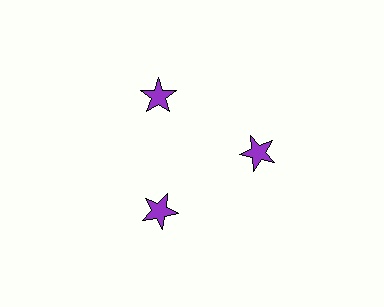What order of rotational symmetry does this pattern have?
This pattern has 3-fold rotational symmetry.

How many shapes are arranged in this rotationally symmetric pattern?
There are 3 shapes, arranged in 3 groups of 1.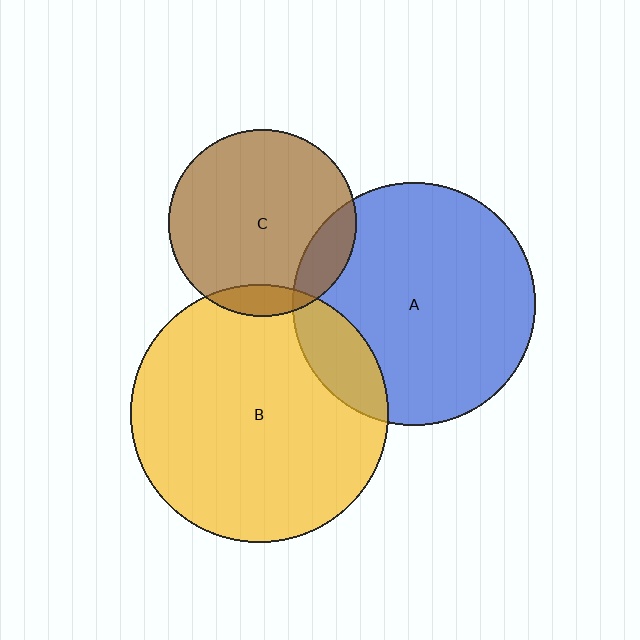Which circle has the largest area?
Circle B (yellow).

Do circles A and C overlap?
Yes.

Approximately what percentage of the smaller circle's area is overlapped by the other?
Approximately 15%.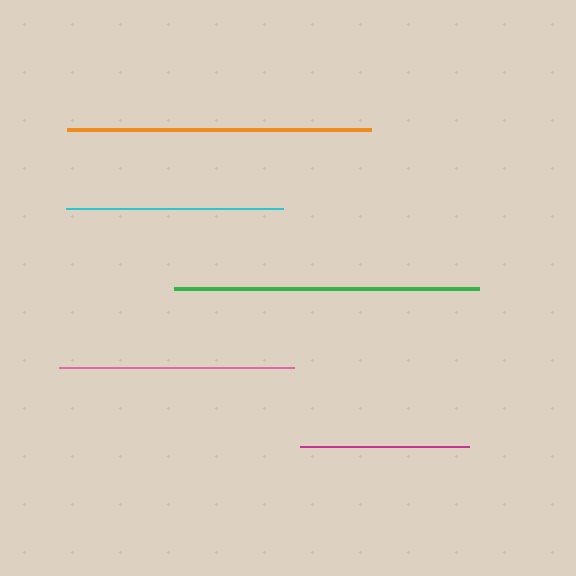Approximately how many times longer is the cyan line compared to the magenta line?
The cyan line is approximately 1.3 times the length of the magenta line.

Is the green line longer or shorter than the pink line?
The green line is longer than the pink line.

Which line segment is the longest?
The green line is the longest at approximately 305 pixels.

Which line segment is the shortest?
The magenta line is the shortest at approximately 168 pixels.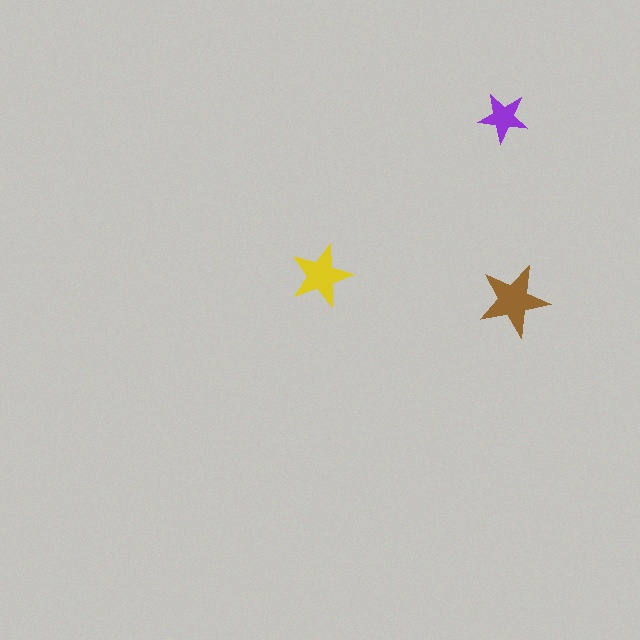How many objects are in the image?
There are 3 objects in the image.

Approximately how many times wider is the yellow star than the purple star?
About 1.5 times wider.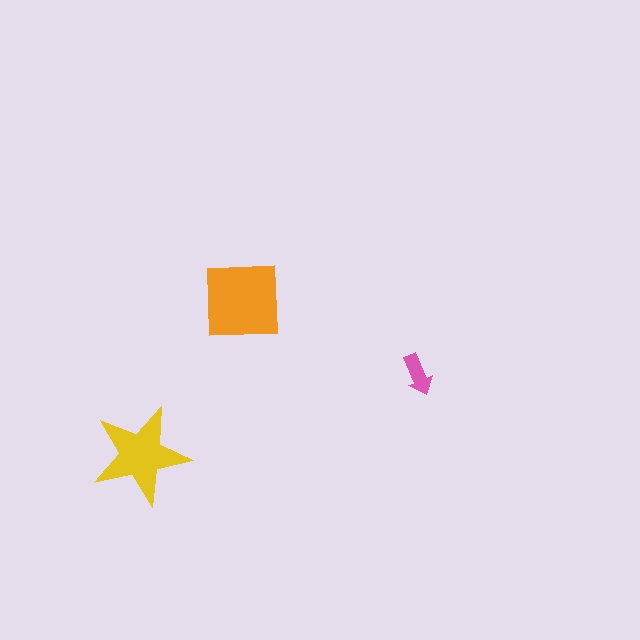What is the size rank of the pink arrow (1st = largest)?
3rd.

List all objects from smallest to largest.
The pink arrow, the yellow star, the orange square.